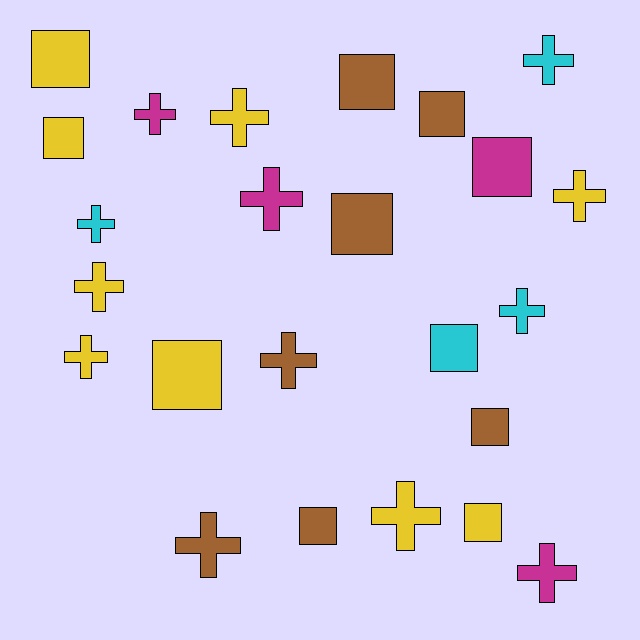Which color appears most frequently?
Yellow, with 9 objects.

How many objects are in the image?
There are 24 objects.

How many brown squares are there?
There are 5 brown squares.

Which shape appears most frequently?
Cross, with 13 objects.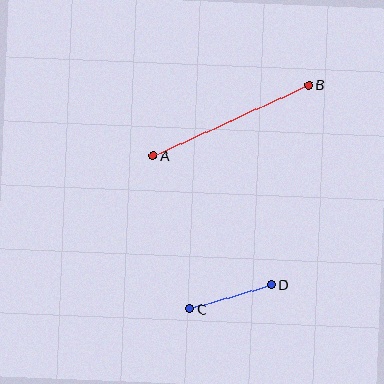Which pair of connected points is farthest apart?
Points A and B are farthest apart.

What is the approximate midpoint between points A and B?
The midpoint is at approximately (231, 120) pixels.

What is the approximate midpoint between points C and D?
The midpoint is at approximately (231, 297) pixels.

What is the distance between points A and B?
The distance is approximately 171 pixels.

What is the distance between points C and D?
The distance is approximately 85 pixels.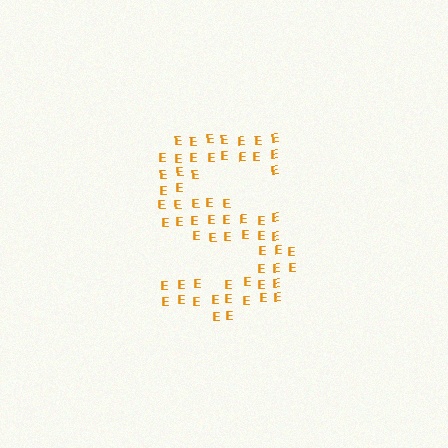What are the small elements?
The small elements are letter E's.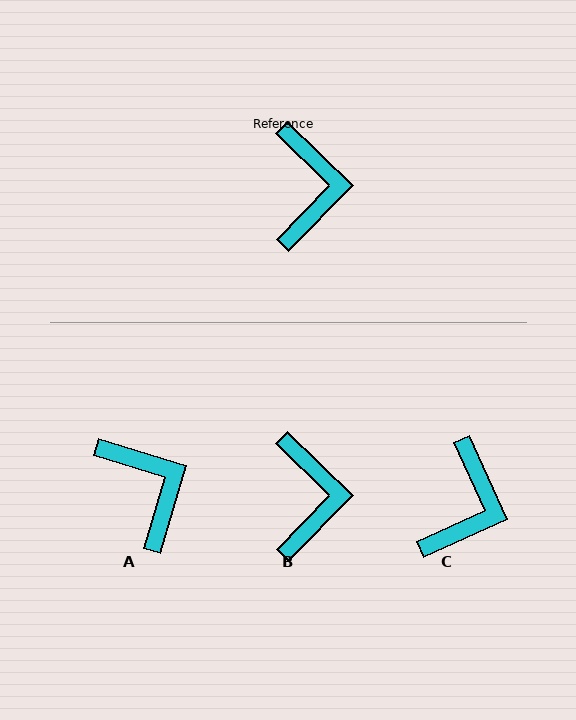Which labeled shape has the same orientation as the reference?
B.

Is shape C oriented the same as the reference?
No, it is off by about 21 degrees.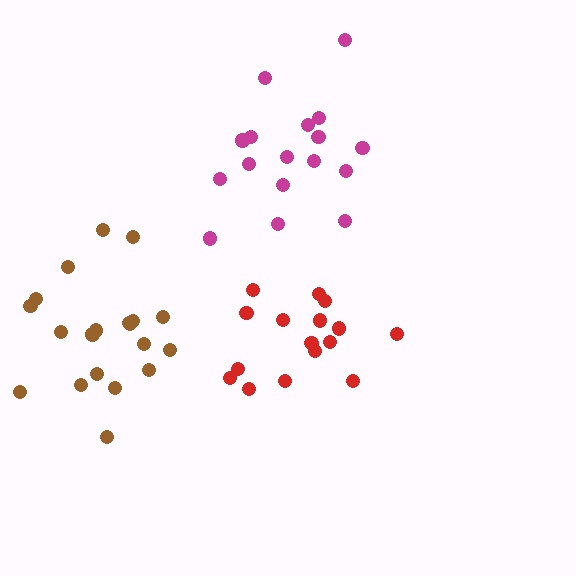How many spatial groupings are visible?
There are 3 spatial groupings.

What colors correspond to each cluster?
The clusters are colored: red, brown, magenta.